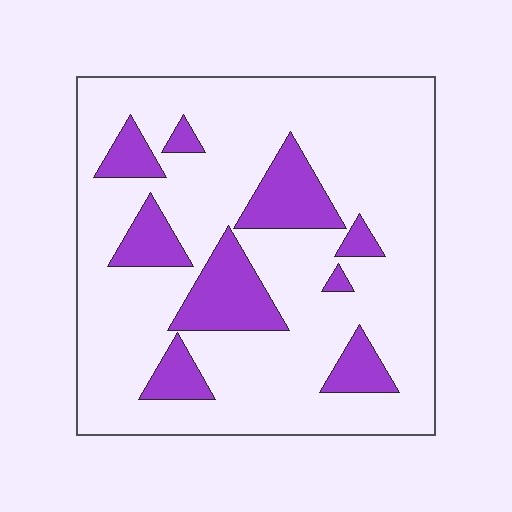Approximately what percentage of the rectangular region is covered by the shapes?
Approximately 20%.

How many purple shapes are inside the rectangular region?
9.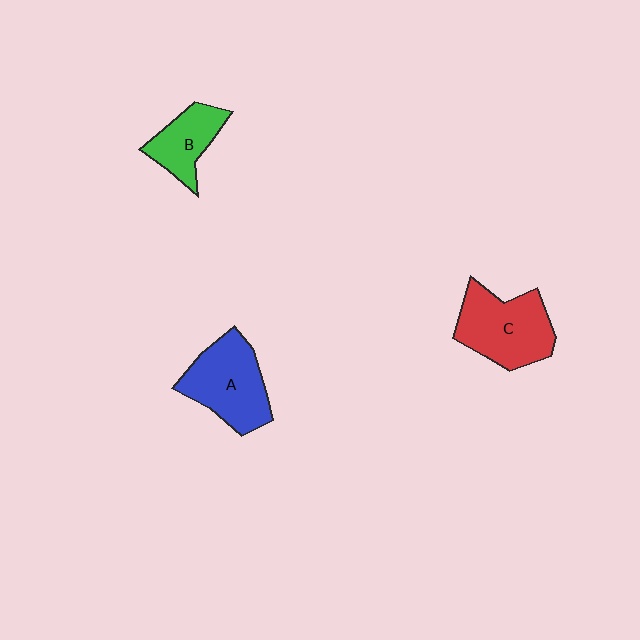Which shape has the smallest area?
Shape B (green).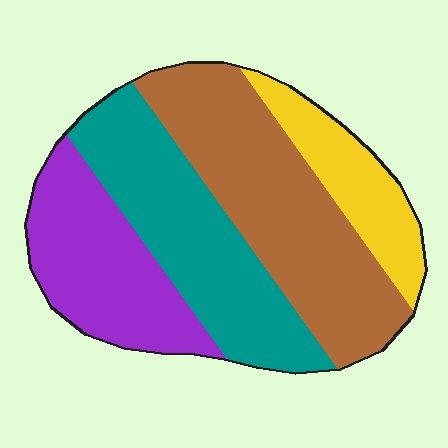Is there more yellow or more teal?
Teal.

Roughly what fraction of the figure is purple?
Purple takes up between a sixth and a third of the figure.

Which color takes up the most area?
Brown, at roughly 35%.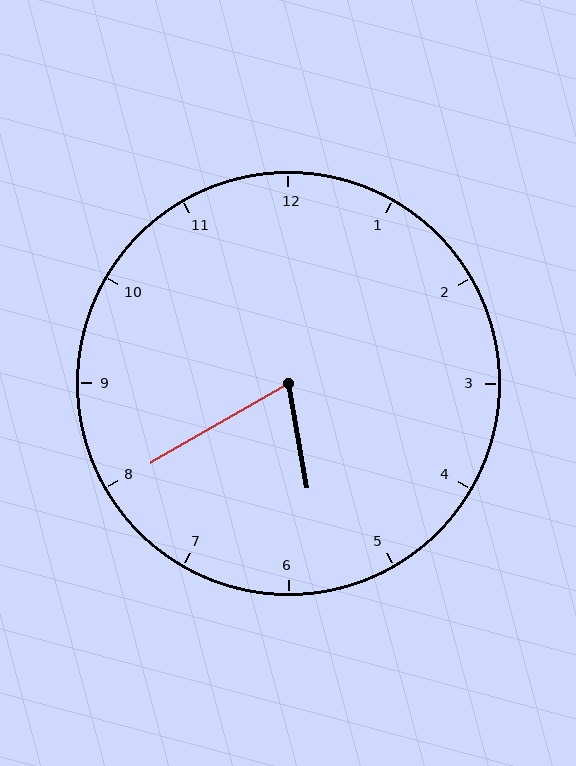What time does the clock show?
5:40.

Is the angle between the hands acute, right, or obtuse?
It is acute.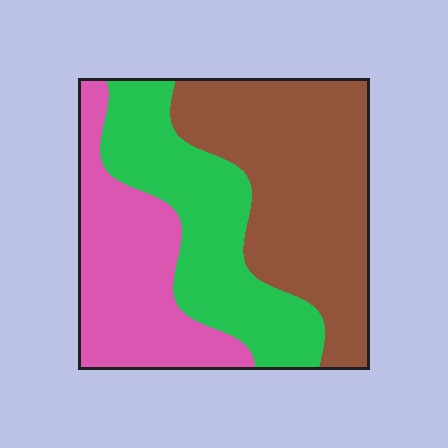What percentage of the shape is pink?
Pink takes up about one quarter (1/4) of the shape.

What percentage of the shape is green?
Green covers around 30% of the shape.